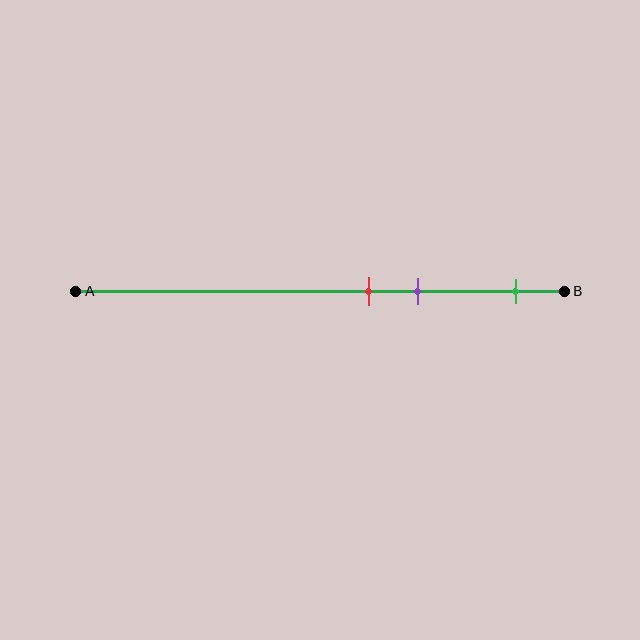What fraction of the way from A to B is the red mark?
The red mark is approximately 60% (0.6) of the way from A to B.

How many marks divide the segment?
There are 3 marks dividing the segment.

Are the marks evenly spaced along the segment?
No, the marks are not evenly spaced.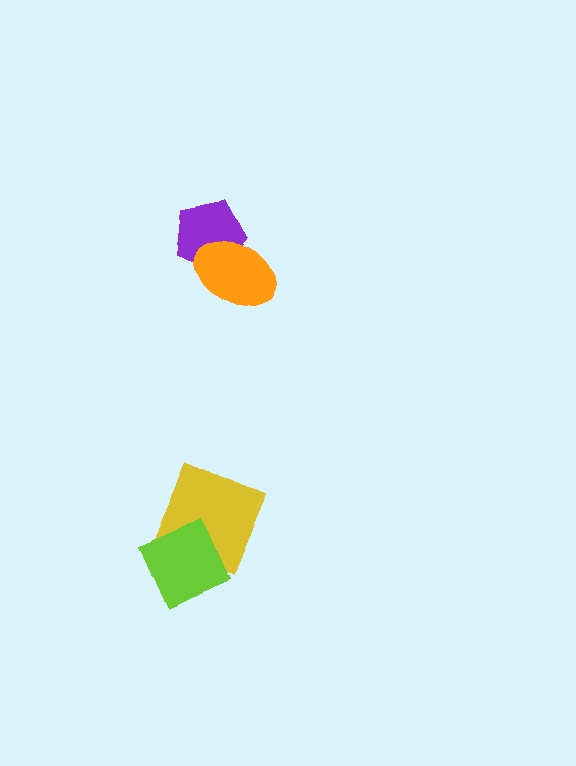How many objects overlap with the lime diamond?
1 object overlaps with the lime diamond.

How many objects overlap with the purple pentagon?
1 object overlaps with the purple pentagon.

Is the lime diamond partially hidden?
No, no other shape covers it.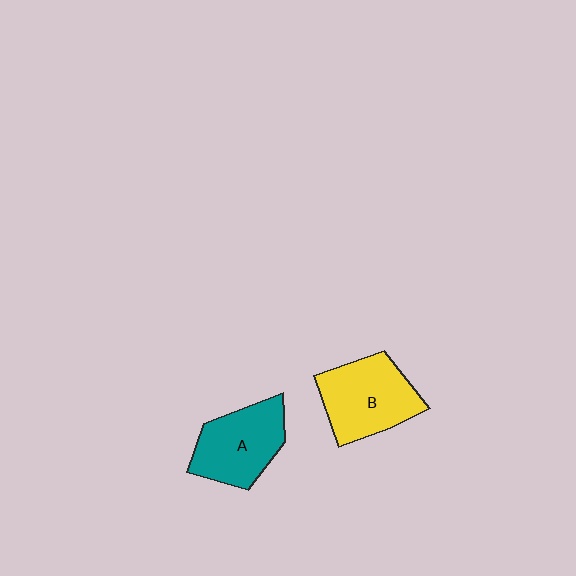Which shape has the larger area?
Shape B (yellow).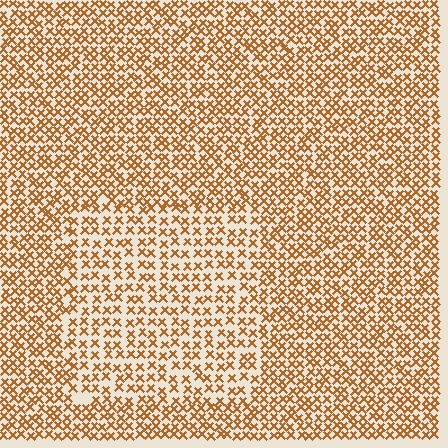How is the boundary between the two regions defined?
The boundary is defined by a change in element density (approximately 1.6x ratio). All elements are the same color, size, and shape.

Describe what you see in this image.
The image contains small brown elements arranged at two different densities. A rectangle-shaped region is visible where the elements are less densely packed than the surrounding area.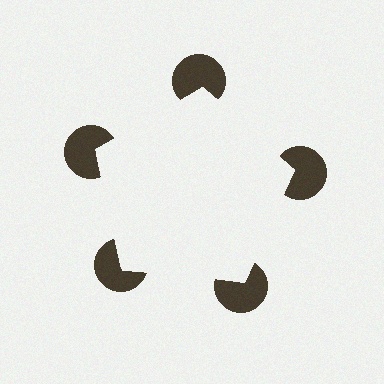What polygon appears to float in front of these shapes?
An illusory pentagon — its edges are inferred from the aligned wedge cuts in the pac-man discs, not physically drawn.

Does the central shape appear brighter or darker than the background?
It typically appears slightly brighter than the background, even though no actual brightness change is drawn.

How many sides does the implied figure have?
5 sides.